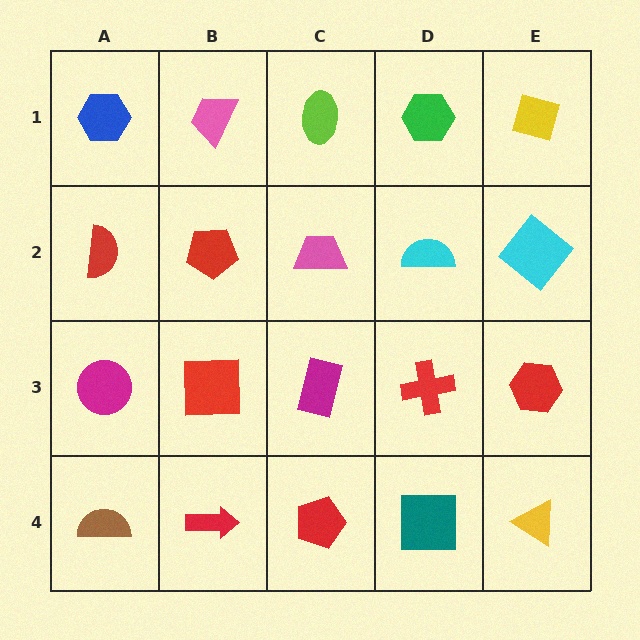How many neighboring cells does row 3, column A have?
3.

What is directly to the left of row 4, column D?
A red pentagon.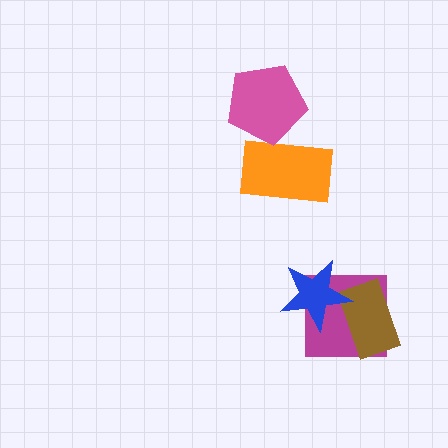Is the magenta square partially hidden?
Yes, it is partially covered by another shape.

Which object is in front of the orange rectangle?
The pink pentagon is in front of the orange rectangle.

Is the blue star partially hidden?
No, no other shape covers it.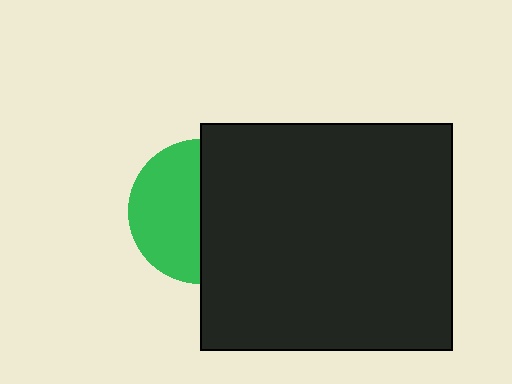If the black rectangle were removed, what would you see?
You would see the complete green circle.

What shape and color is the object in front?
The object in front is a black rectangle.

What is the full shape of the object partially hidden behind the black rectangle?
The partially hidden object is a green circle.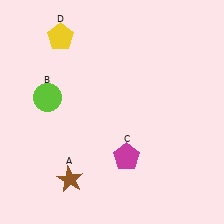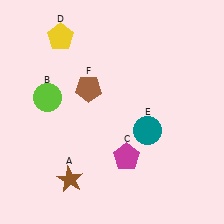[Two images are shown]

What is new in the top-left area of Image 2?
A brown pentagon (F) was added in the top-left area of Image 2.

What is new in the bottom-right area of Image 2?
A teal circle (E) was added in the bottom-right area of Image 2.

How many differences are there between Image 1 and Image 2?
There are 2 differences between the two images.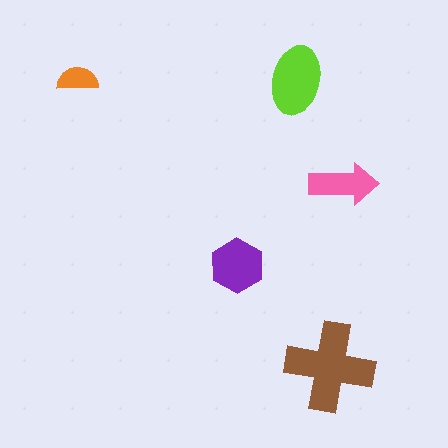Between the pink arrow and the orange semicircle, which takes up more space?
The pink arrow.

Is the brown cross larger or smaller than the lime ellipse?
Larger.